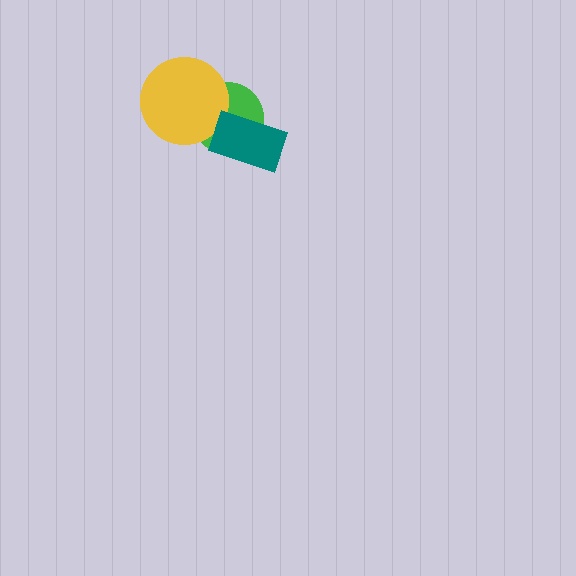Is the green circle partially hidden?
Yes, it is partially covered by another shape.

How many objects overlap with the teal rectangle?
1 object overlaps with the teal rectangle.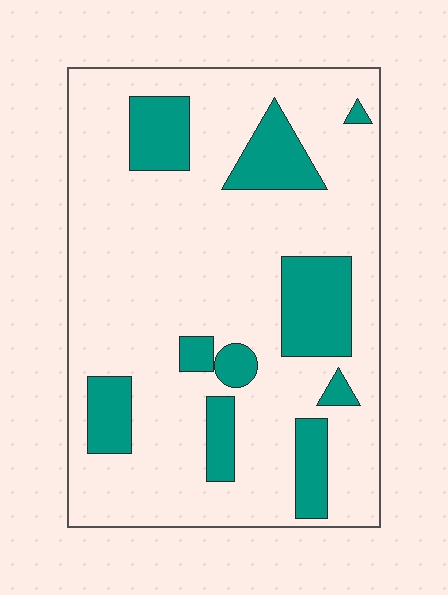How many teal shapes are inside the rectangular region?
10.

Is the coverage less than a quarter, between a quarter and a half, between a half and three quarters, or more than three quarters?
Less than a quarter.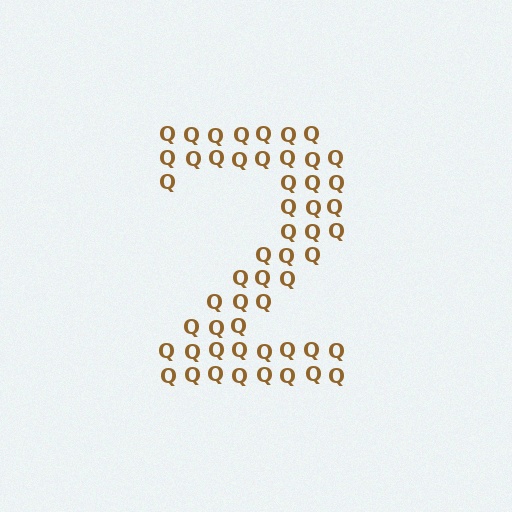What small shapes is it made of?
It is made of small letter Q's.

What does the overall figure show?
The overall figure shows the digit 2.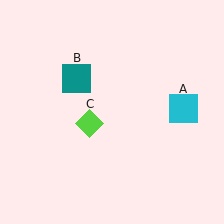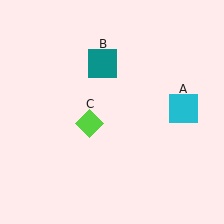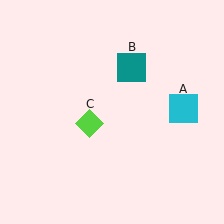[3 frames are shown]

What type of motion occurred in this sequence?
The teal square (object B) rotated clockwise around the center of the scene.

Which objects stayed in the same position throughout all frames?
Cyan square (object A) and lime diamond (object C) remained stationary.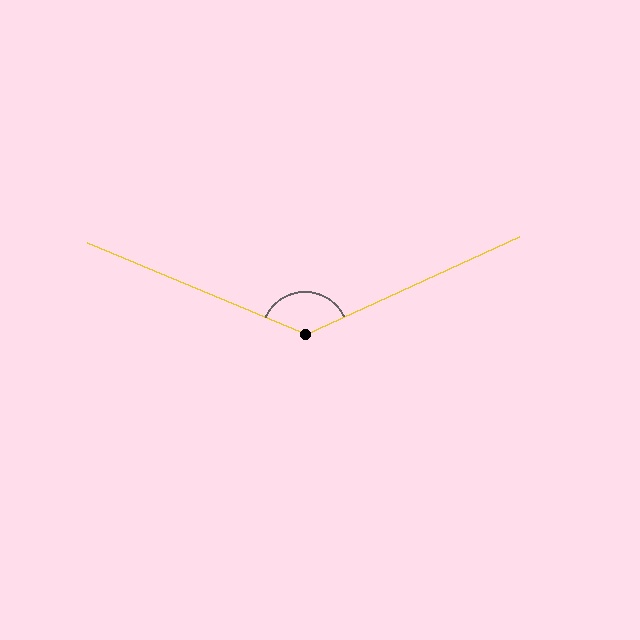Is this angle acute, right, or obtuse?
It is obtuse.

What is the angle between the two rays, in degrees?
Approximately 133 degrees.